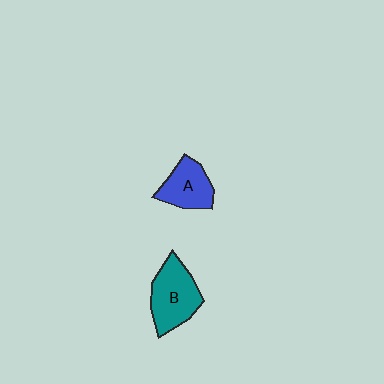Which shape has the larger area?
Shape B (teal).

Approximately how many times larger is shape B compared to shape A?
Approximately 1.3 times.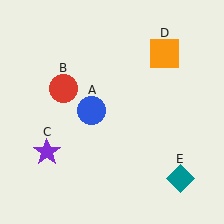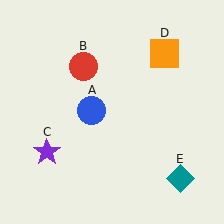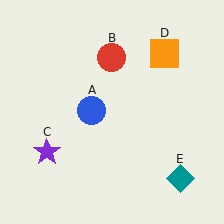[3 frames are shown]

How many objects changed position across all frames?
1 object changed position: red circle (object B).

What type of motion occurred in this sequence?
The red circle (object B) rotated clockwise around the center of the scene.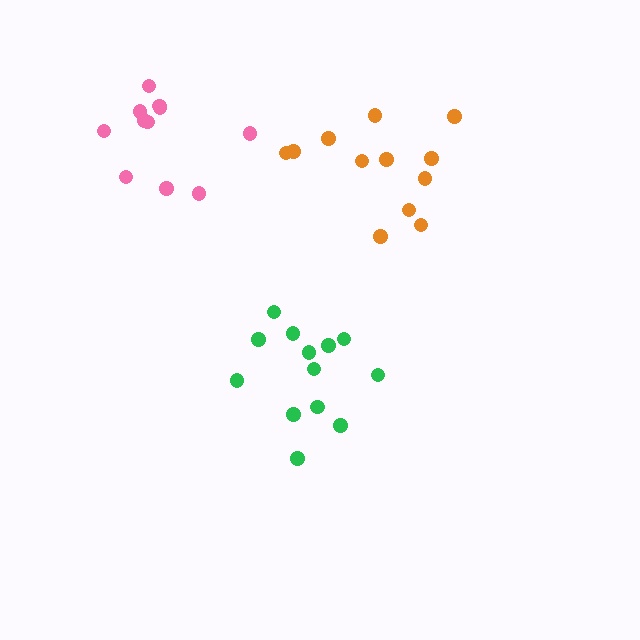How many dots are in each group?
Group 1: 11 dots, Group 2: 12 dots, Group 3: 13 dots (36 total).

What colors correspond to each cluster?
The clusters are colored: pink, orange, green.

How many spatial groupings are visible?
There are 3 spatial groupings.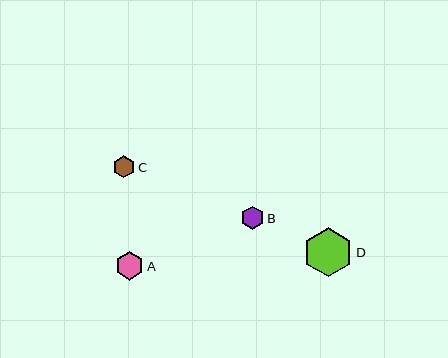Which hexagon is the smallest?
Hexagon C is the smallest with a size of approximately 22 pixels.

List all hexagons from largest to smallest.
From largest to smallest: D, A, B, C.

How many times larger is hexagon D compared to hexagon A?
Hexagon D is approximately 1.7 times the size of hexagon A.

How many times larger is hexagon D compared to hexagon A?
Hexagon D is approximately 1.7 times the size of hexagon A.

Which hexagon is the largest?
Hexagon D is the largest with a size of approximately 49 pixels.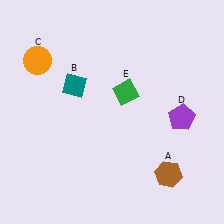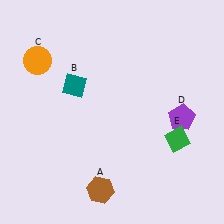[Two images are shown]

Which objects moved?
The objects that moved are: the brown hexagon (A), the green diamond (E).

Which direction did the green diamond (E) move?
The green diamond (E) moved right.